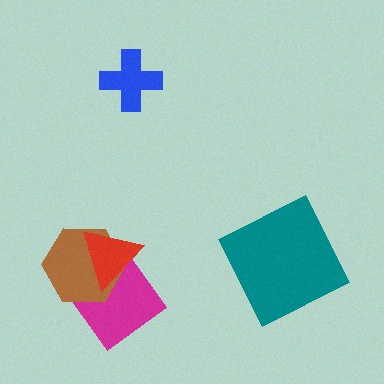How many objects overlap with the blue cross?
0 objects overlap with the blue cross.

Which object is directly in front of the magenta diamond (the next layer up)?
The brown hexagon is directly in front of the magenta diamond.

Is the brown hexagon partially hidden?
Yes, it is partially covered by another shape.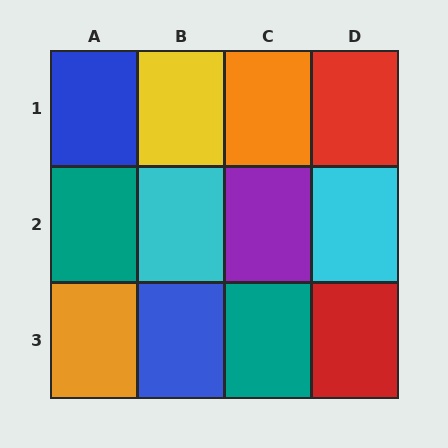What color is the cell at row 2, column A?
Teal.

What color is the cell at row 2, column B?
Cyan.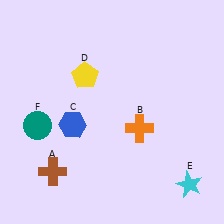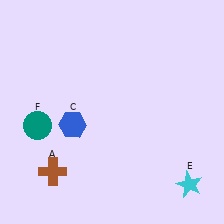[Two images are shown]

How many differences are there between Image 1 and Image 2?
There are 2 differences between the two images.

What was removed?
The yellow pentagon (D), the orange cross (B) were removed in Image 2.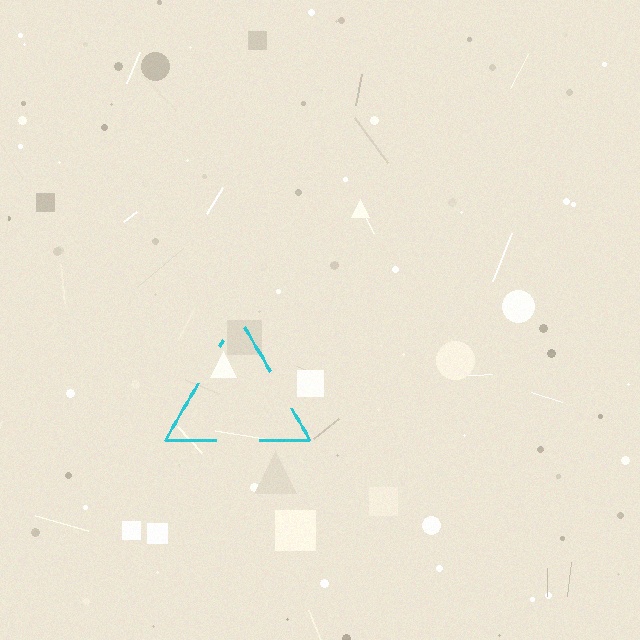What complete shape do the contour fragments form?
The contour fragments form a triangle.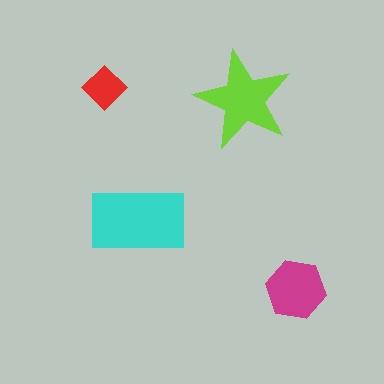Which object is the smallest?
The red diamond.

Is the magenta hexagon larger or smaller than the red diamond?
Larger.